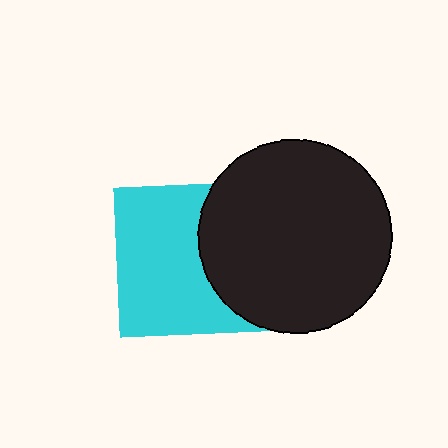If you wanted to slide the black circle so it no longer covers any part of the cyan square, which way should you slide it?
Slide it right — that is the most direct way to separate the two shapes.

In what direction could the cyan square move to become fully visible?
The cyan square could move left. That would shift it out from behind the black circle entirely.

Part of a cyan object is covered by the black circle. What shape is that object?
It is a square.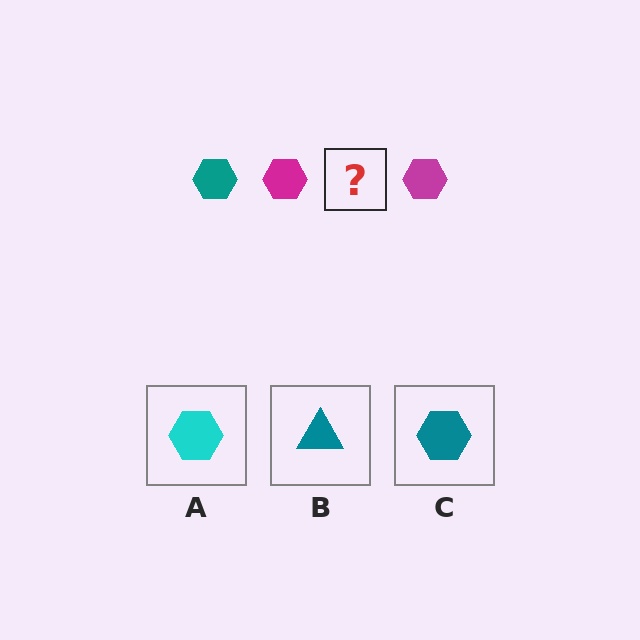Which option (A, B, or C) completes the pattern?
C.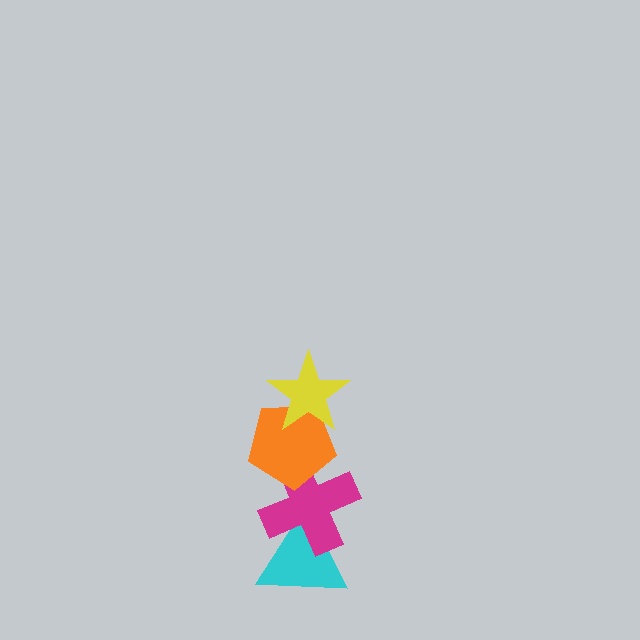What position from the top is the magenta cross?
The magenta cross is 3rd from the top.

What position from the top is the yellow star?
The yellow star is 1st from the top.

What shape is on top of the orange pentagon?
The yellow star is on top of the orange pentagon.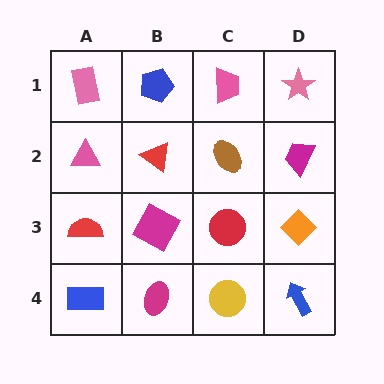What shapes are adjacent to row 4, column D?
An orange diamond (row 3, column D), a yellow circle (row 4, column C).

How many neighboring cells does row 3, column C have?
4.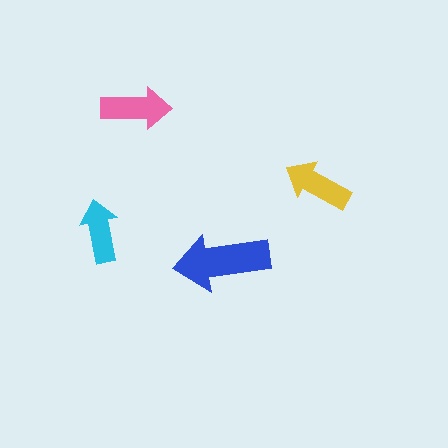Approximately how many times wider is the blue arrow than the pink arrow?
About 1.5 times wider.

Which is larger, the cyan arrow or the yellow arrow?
The yellow one.